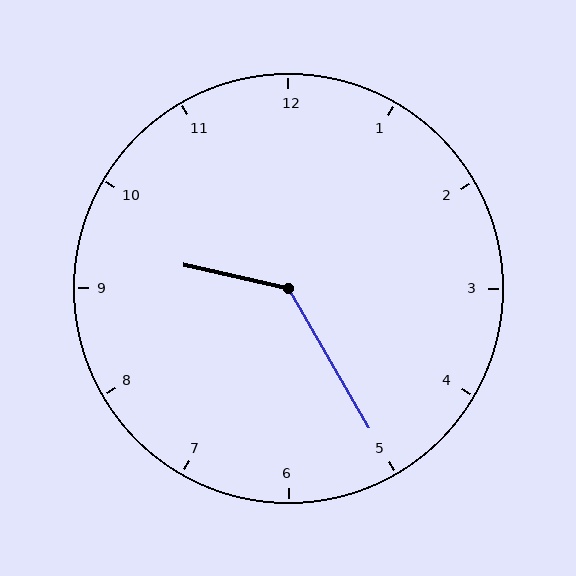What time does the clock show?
9:25.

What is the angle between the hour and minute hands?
Approximately 132 degrees.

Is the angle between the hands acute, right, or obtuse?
It is obtuse.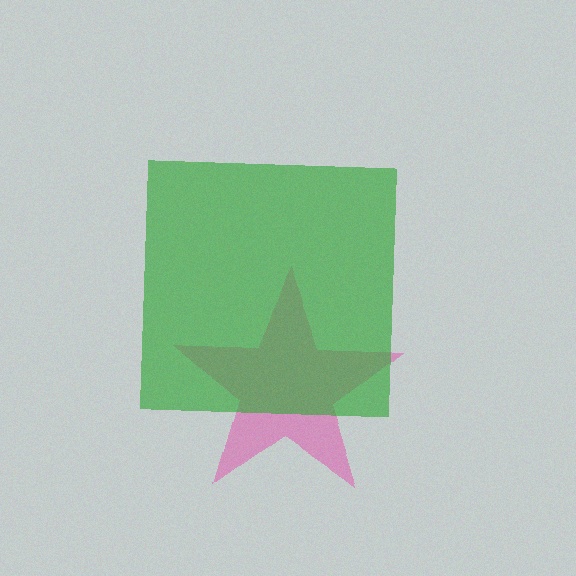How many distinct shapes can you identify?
There are 2 distinct shapes: a pink star, a green square.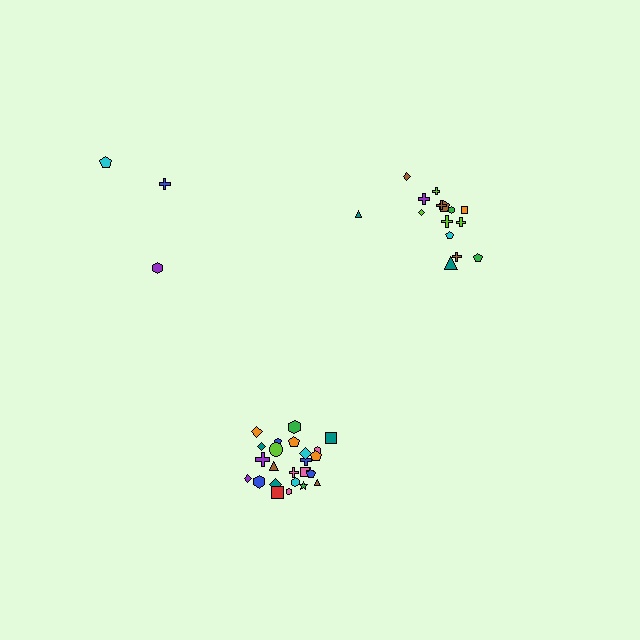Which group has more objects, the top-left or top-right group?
The top-right group.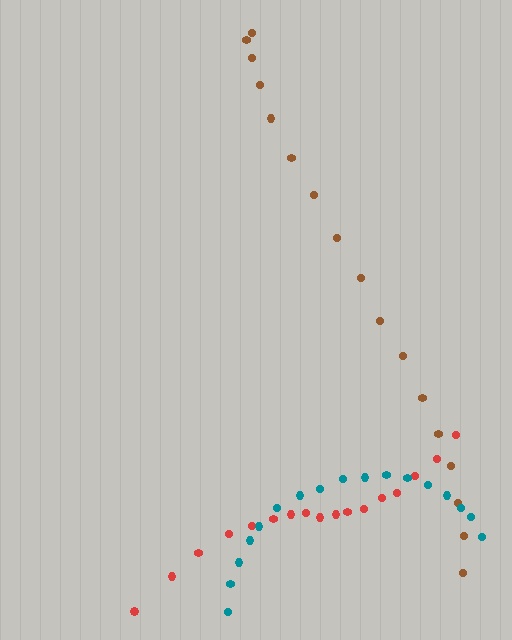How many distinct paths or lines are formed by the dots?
There are 3 distinct paths.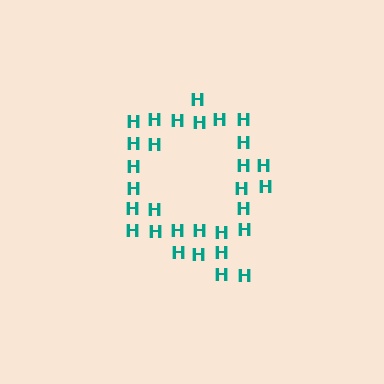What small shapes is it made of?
It is made of small letter H's.